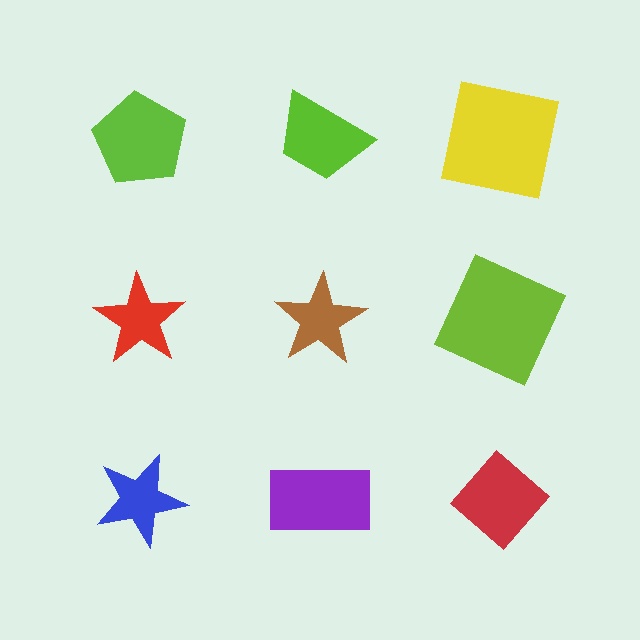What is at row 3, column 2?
A purple rectangle.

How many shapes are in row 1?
3 shapes.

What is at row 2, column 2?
A brown star.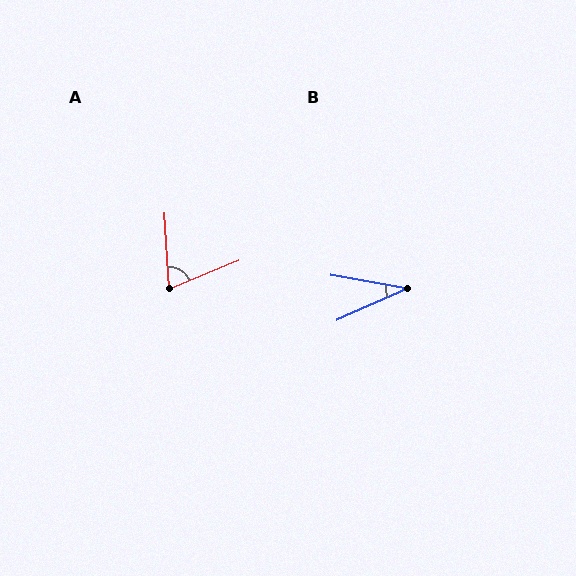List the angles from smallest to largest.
B (34°), A (71°).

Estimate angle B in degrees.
Approximately 34 degrees.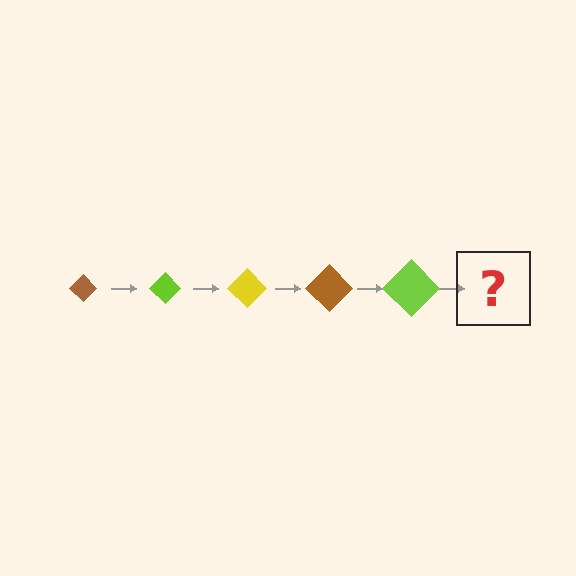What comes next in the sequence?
The next element should be a yellow diamond, larger than the previous one.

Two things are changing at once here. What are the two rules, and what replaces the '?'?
The two rules are that the diamond grows larger each step and the color cycles through brown, lime, and yellow. The '?' should be a yellow diamond, larger than the previous one.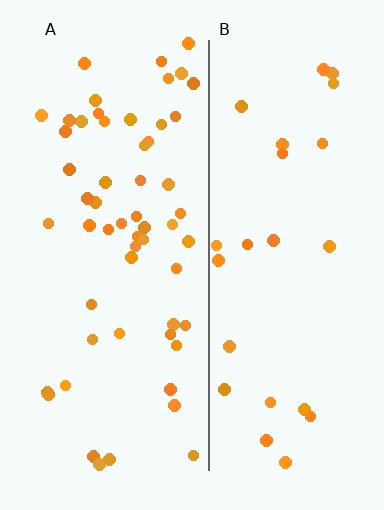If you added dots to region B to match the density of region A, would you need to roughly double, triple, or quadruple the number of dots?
Approximately double.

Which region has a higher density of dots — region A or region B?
A (the left).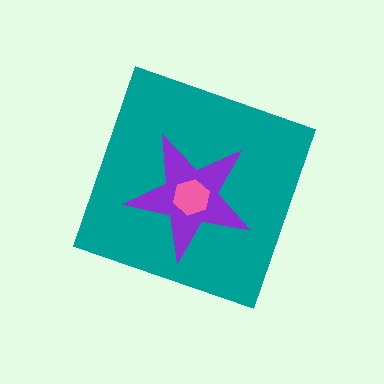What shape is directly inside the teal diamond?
The purple star.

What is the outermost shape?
The teal diamond.